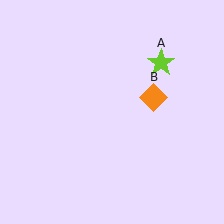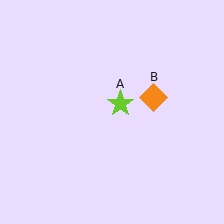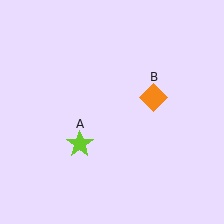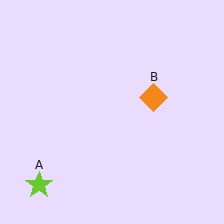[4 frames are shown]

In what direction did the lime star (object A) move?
The lime star (object A) moved down and to the left.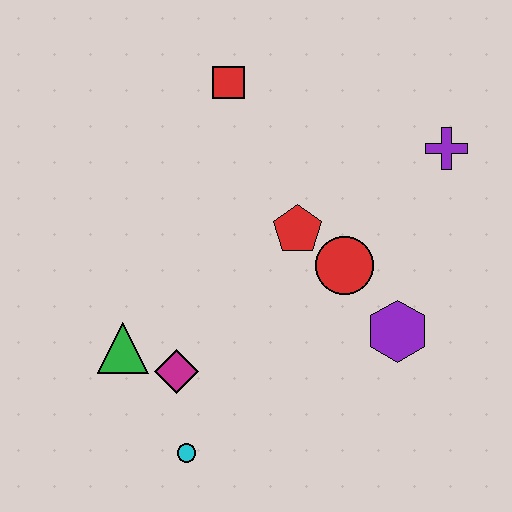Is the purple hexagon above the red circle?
No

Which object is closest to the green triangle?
The magenta diamond is closest to the green triangle.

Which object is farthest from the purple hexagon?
The red square is farthest from the purple hexagon.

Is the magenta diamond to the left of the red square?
Yes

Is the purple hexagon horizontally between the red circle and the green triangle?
No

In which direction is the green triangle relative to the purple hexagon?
The green triangle is to the left of the purple hexagon.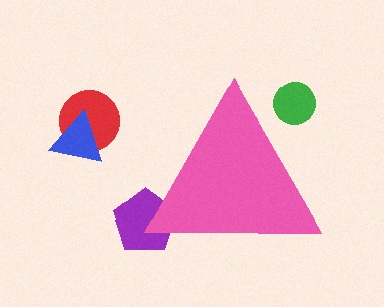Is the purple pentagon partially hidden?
Yes, the purple pentagon is partially hidden behind the pink triangle.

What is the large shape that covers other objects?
A pink triangle.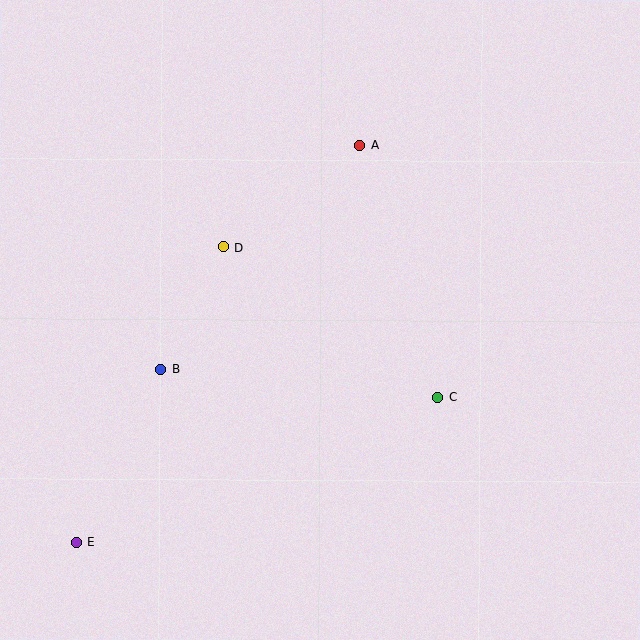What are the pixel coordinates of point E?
Point E is at (76, 542).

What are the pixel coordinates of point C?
Point C is at (437, 397).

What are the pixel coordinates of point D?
Point D is at (224, 247).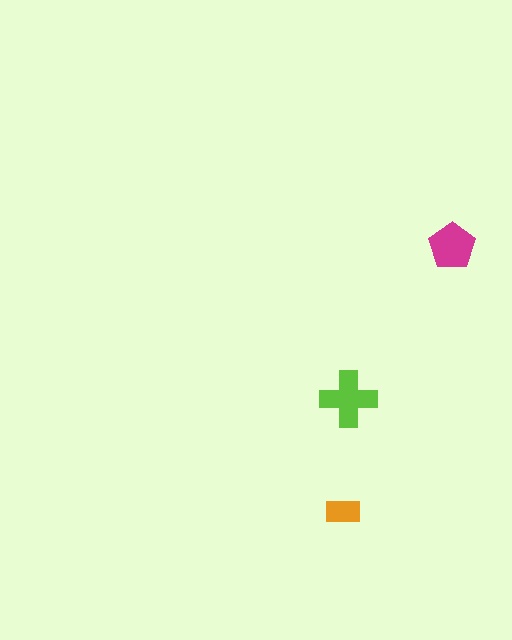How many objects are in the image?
There are 3 objects in the image.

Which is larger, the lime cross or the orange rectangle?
The lime cross.